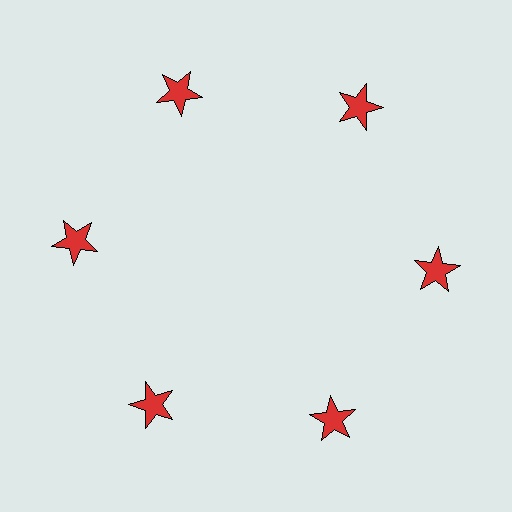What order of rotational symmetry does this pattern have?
This pattern has 6-fold rotational symmetry.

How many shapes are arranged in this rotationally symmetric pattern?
There are 6 shapes, arranged in 6 groups of 1.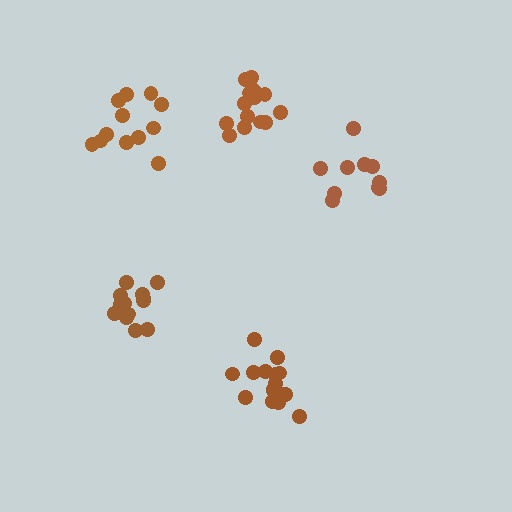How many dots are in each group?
Group 1: 13 dots, Group 2: 10 dots, Group 3: 15 dots, Group 4: 12 dots, Group 5: 16 dots (66 total).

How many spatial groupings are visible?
There are 5 spatial groupings.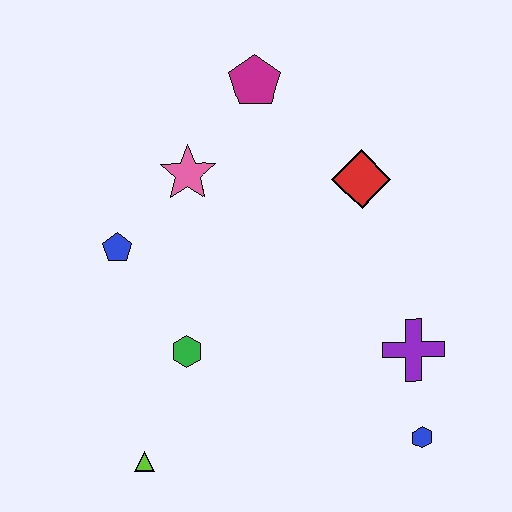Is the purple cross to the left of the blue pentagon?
No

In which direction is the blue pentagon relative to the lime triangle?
The blue pentagon is above the lime triangle.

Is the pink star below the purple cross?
No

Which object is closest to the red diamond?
The magenta pentagon is closest to the red diamond.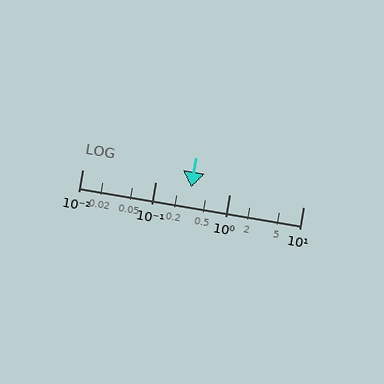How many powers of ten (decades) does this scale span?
The scale spans 3 decades, from 0.01 to 10.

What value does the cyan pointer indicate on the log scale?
The pointer indicates approximately 0.3.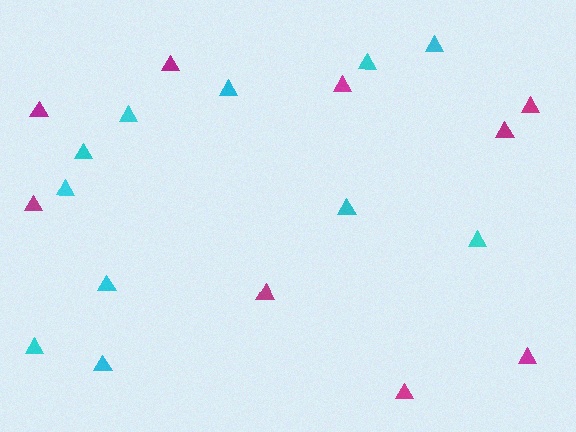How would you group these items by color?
There are 2 groups: one group of magenta triangles (9) and one group of cyan triangles (11).